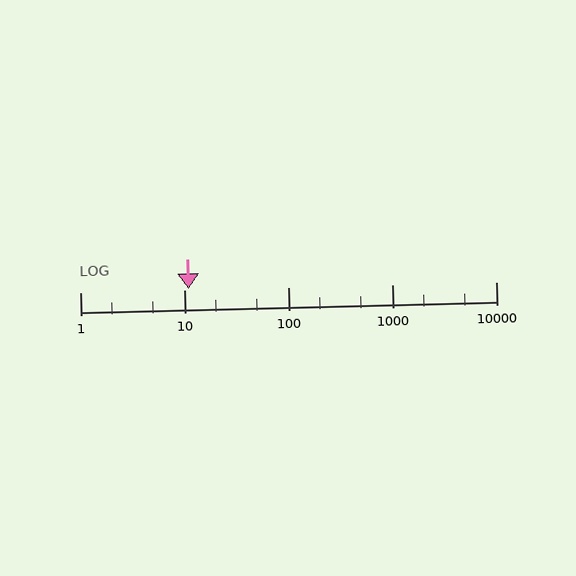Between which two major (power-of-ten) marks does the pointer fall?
The pointer is between 10 and 100.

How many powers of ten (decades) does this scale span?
The scale spans 4 decades, from 1 to 10000.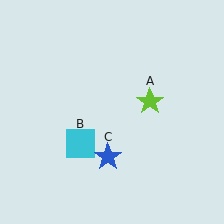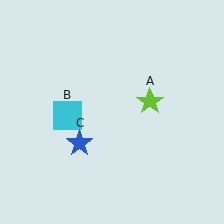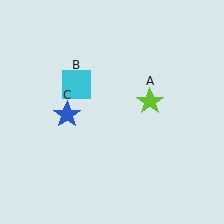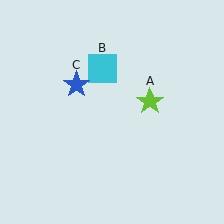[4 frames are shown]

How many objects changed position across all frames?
2 objects changed position: cyan square (object B), blue star (object C).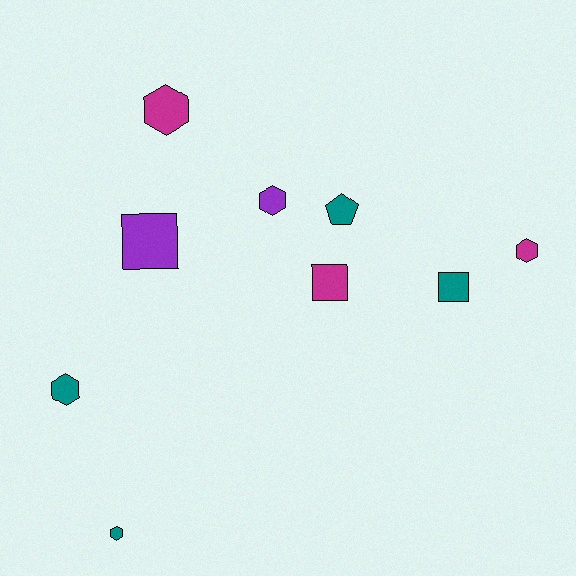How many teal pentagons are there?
There is 1 teal pentagon.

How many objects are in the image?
There are 9 objects.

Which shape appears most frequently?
Hexagon, with 5 objects.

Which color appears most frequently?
Teal, with 4 objects.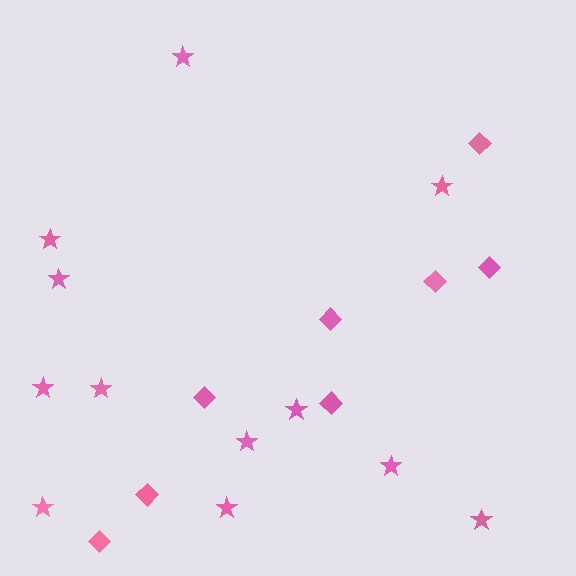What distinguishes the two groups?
There are 2 groups: one group of diamonds (8) and one group of stars (12).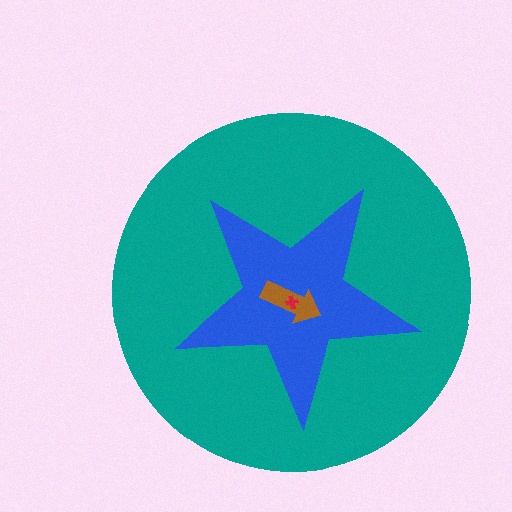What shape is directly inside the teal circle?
The blue star.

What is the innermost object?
The red cross.